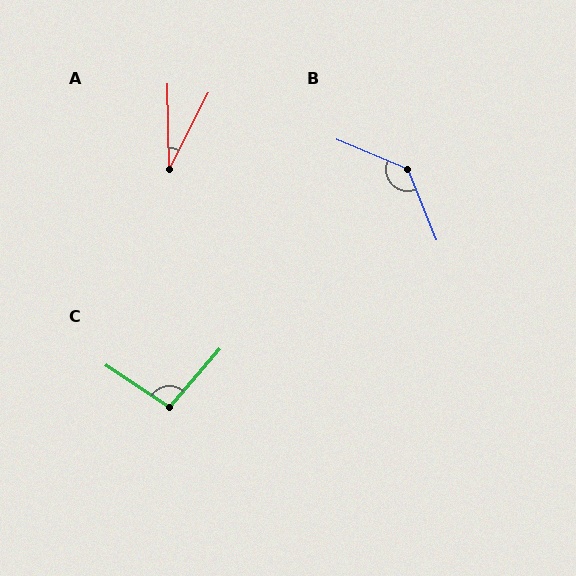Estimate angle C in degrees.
Approximately 97 degrees.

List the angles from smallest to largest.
A (28°), C (97°), B (135°).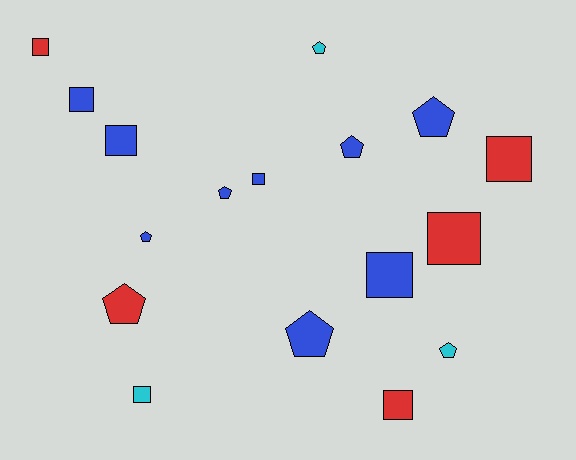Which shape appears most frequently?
Square, with 9 objects.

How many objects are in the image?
There are 17 objects.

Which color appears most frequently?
Blue, with 9 objects.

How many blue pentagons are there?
There are 5 blue pentagons.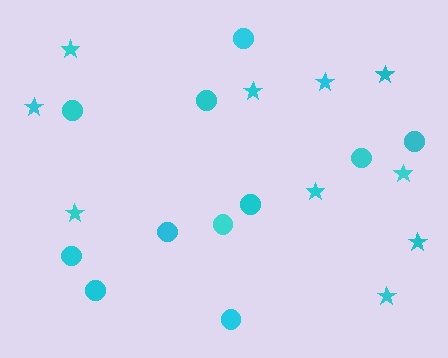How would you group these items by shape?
There are 2 groups: one group of circles (11) and one group of stars (10).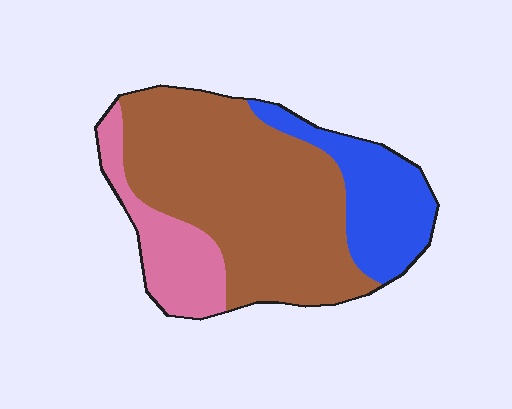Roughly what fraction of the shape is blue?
Blue covers roughly 20% of the shape.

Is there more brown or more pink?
Brown.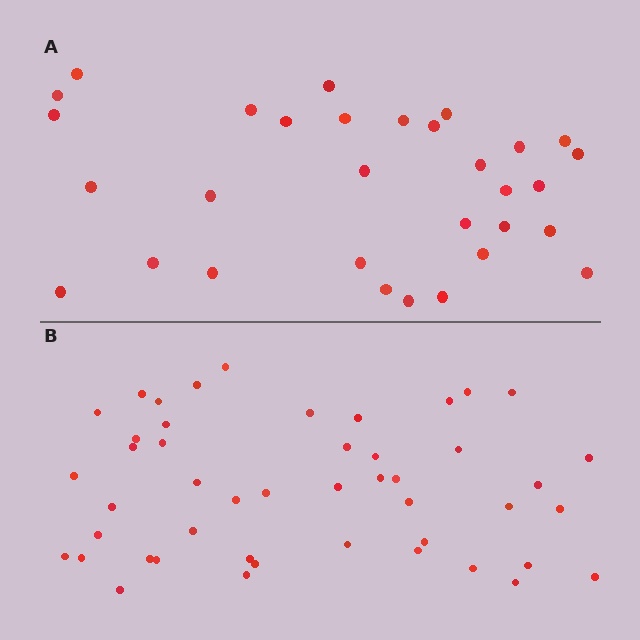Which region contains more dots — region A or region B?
Region B (the bottom region) has more dots.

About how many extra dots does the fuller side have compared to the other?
Region B has approximately 15 more dots than region A.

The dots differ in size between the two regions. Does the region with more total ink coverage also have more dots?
No. Region A has more total ink coverage because its dots are larger, but region B actually contains more individual dots. Total area can be misleading — the number of items is what matters here.